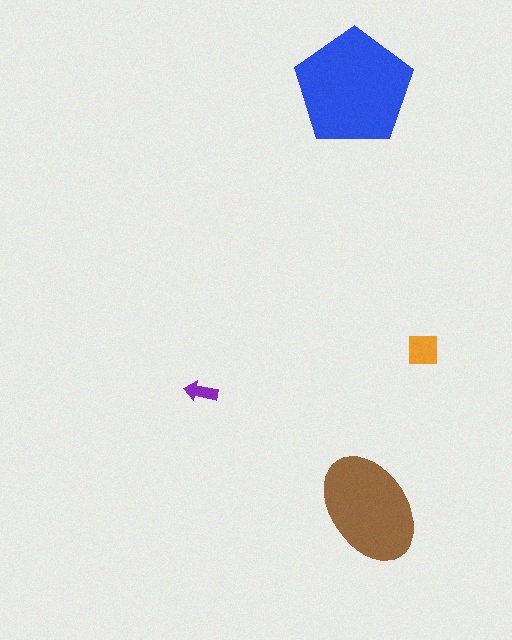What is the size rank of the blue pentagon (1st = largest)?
1st.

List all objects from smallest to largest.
The purple arrow, the orange square, the brown ellipse, the blue pentagon.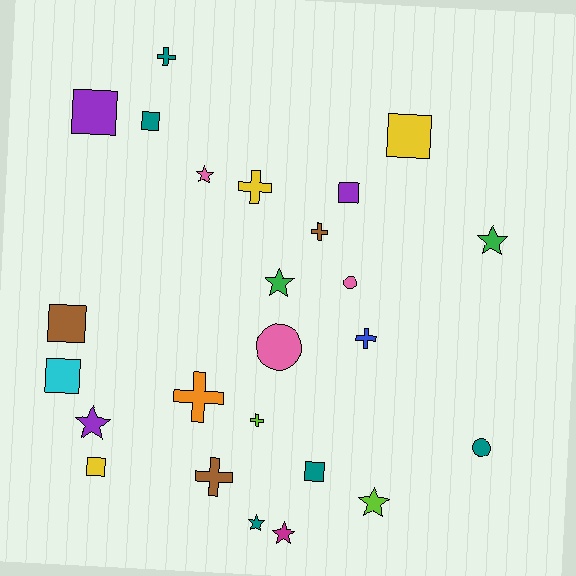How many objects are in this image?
There are 25 objects.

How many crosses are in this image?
There are 7 crosses.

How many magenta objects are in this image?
There is 1 magenta object.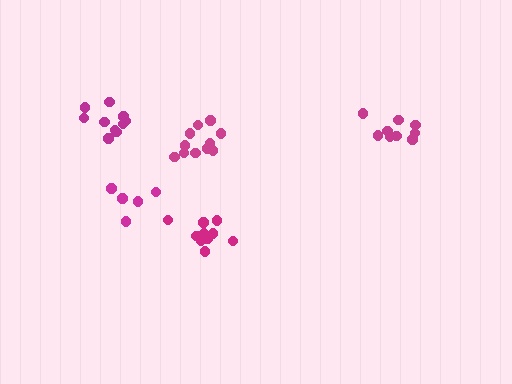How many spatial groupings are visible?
There are 5 spatial groupings.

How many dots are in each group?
Group 1: 10 dots, Group 2: 5 dots, Group 3: 11 dots, Group 4: 10 dots, Group 5: 9 dots (45 total).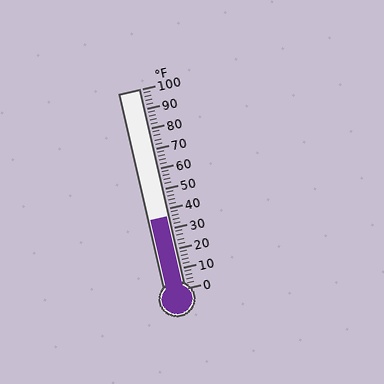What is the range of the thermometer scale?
The thermometer scale ranges from 0°F to 100°F.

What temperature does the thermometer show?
The thermometer shows approximately 36°F.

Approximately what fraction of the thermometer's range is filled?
The thermometer is filled to approximately 35% of its range.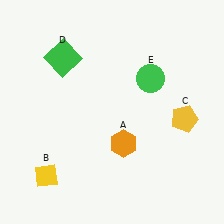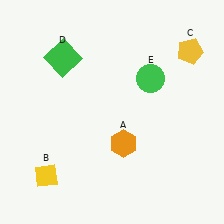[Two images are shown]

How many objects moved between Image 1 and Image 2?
1 object moved between the two images.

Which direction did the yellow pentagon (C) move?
The yellow pentagon (C) moved up.